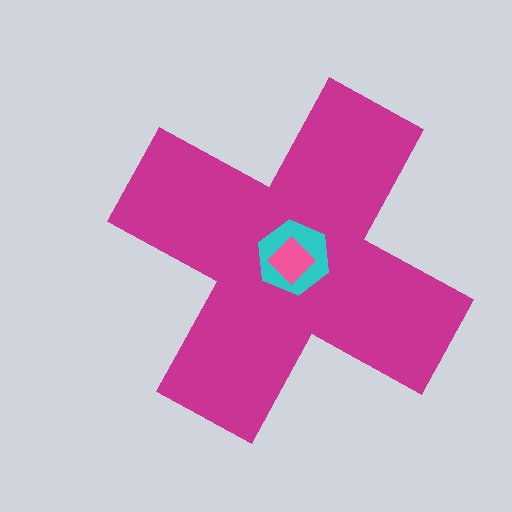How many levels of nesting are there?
3.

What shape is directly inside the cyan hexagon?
The pink diamond.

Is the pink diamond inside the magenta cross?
Yes.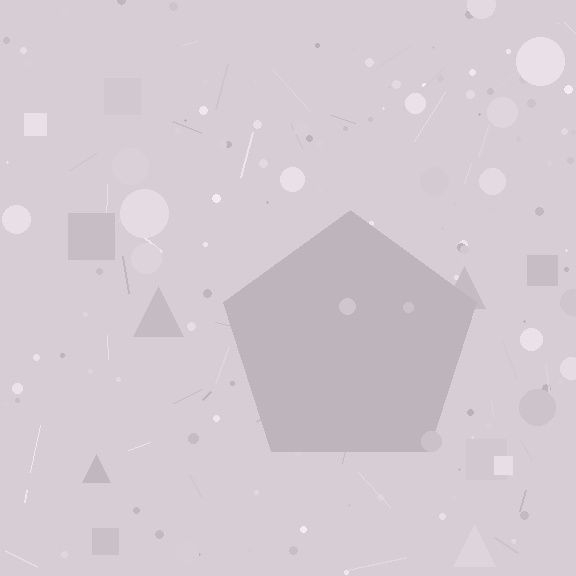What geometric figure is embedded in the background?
A pentagon is embedded in the background.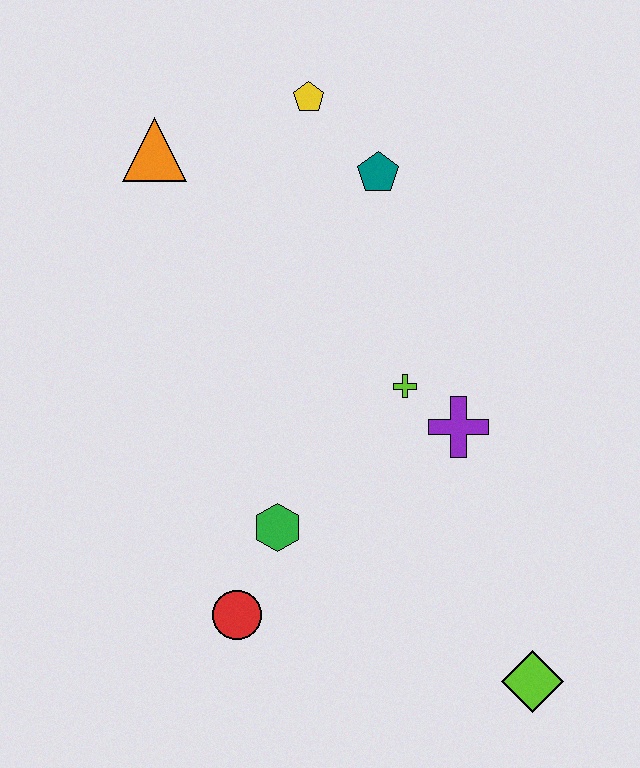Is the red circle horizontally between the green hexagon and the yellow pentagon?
No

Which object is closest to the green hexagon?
The red circle is closest to the green hexagon.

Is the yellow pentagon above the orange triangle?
Yes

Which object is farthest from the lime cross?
The orange triangle is farthest from the lime cross.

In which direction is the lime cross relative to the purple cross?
The lime cross is to the left of the purple cross.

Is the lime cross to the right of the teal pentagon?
Yes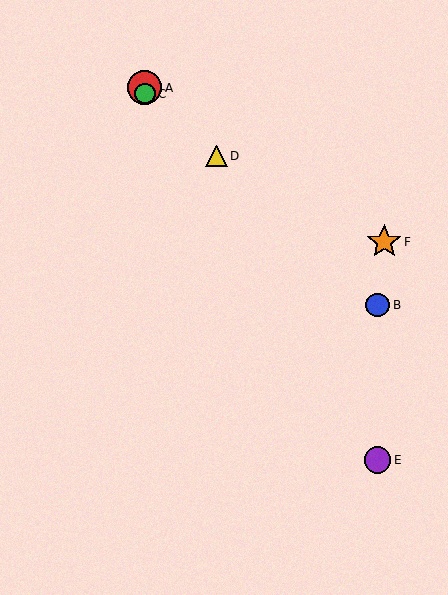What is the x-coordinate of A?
Object A is at x≈145.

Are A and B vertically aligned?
No, A is at x≈145 and B is at x≈378.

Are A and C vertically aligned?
Yes, both are at x≈145.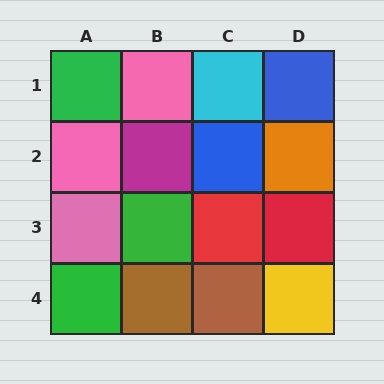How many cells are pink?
3 cells are pink.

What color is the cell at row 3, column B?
Green.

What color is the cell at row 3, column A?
Pink.